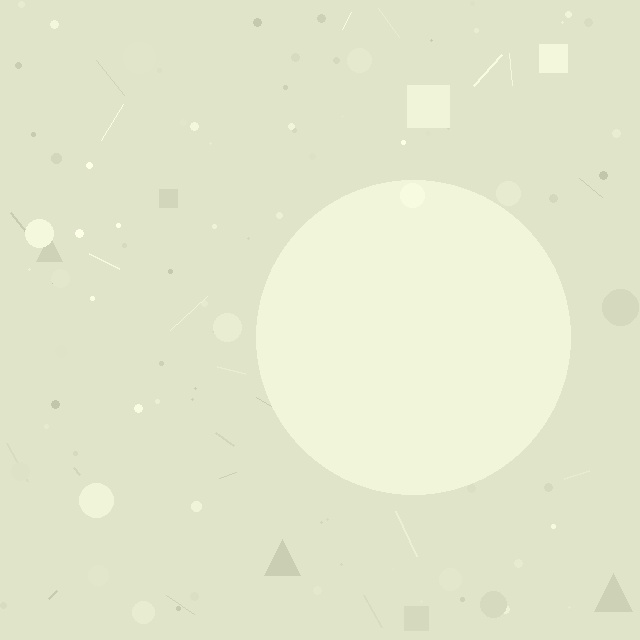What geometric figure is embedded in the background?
A circle is embedded in the background.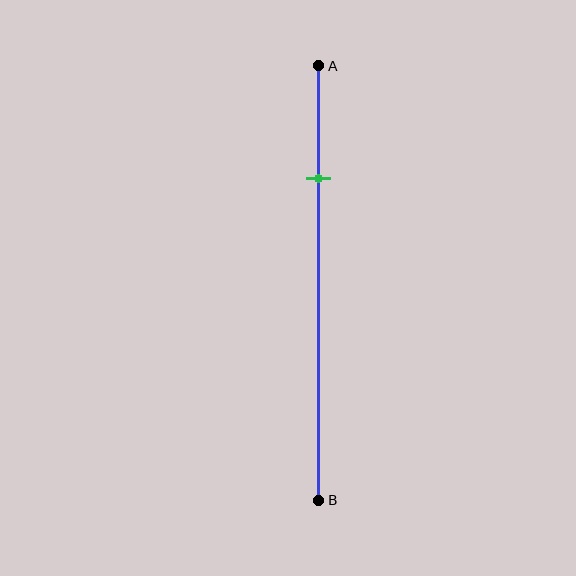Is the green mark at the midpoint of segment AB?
No, the mark is at about 25% from A, not at the 50% midpoint.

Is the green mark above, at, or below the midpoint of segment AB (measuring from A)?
The green mark is above the midpoint of segment AB.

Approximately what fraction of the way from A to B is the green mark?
The green mark is approximately 25% of the way from A to B.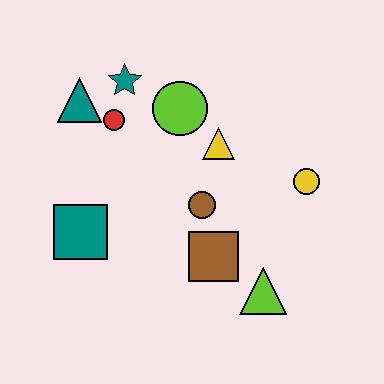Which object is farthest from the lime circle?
The lime triangle is farthest from the lime circle.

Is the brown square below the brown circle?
Yes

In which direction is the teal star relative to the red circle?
The teal star is above the red circle.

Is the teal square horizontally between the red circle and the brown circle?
No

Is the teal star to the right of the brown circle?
No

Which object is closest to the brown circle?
The brown square is closest to the brown circle.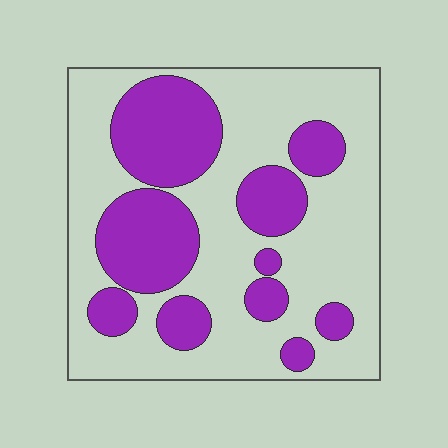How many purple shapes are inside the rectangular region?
10.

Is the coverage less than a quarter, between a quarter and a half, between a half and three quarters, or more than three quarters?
Between a quarter and a half.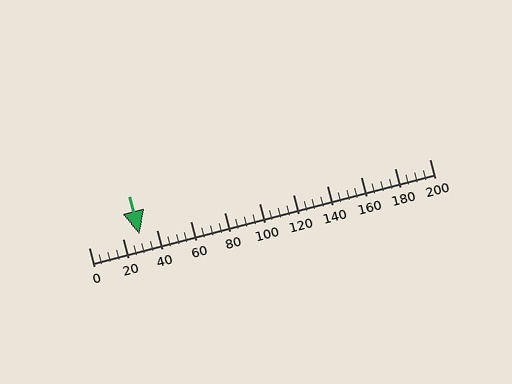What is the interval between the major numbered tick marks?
The major tick marks are spaced 20 units apart.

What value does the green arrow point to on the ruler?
The green arrow points to approximately 30.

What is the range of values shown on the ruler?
The ruler shows values from 0 to 200.